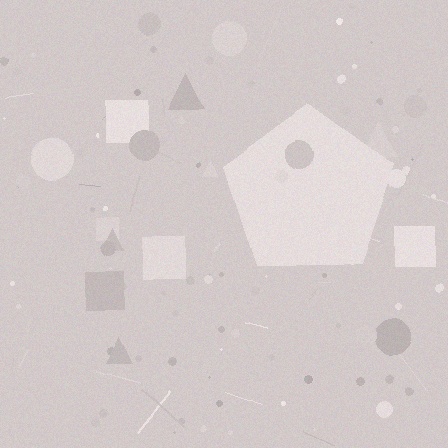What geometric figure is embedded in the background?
A pentagon is embedded in the background.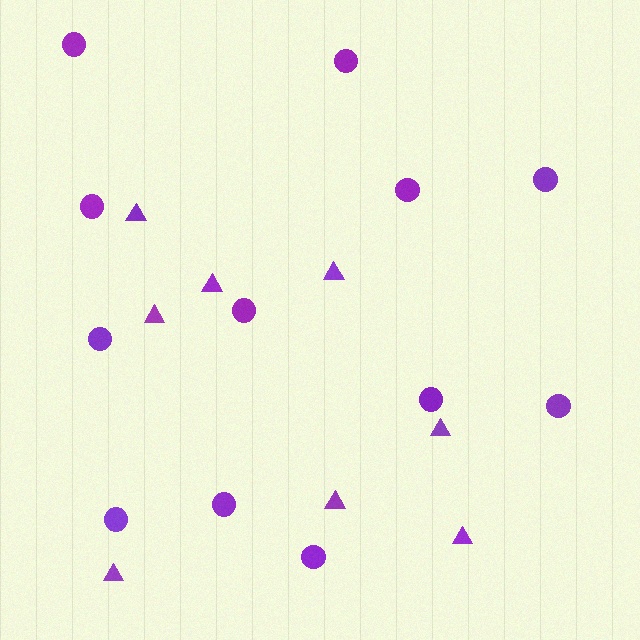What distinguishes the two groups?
There are 2 groups: one group of triangles (8) and one group of circles (12).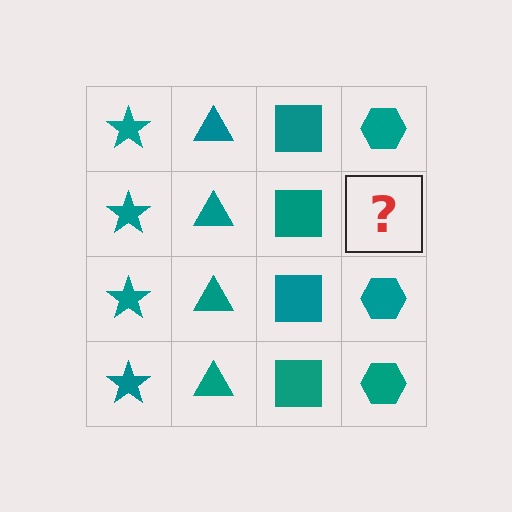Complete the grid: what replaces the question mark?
The question mark should be replaced with a teal hexagon.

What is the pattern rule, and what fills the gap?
The rule is that each column has a consistent shape. The gap should be filled with a teal hexagon.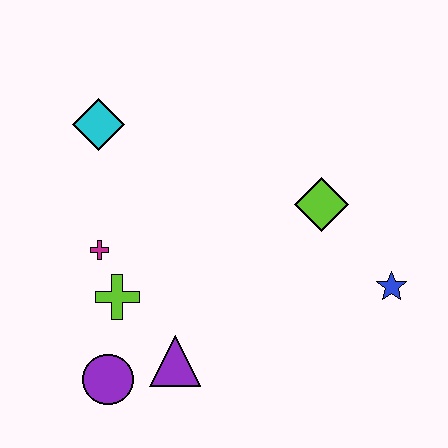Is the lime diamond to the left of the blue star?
Yes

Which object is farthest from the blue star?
The cyan diamond is farthest from the blue star.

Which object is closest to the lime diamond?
The blue star is closest to the lime diamond.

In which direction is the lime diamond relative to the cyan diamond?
The lime diamond is to the right of the cyan diamond.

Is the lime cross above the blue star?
No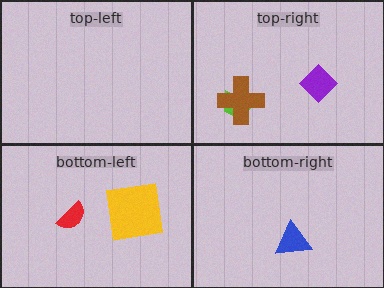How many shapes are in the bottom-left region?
2.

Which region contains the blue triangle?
The bottom-right region.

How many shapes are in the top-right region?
3.